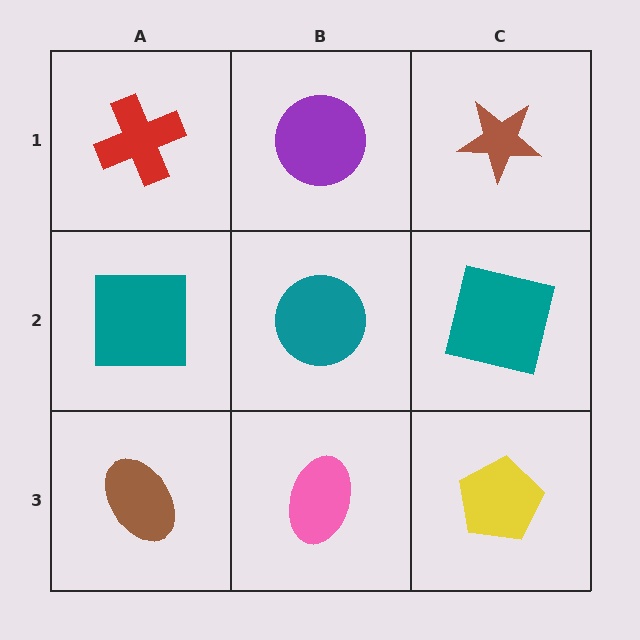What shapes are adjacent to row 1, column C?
A teal square (row 2, column C), a purple circle (row 1, column B).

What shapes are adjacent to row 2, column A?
A red cross (row 1, column A), a brown ellipse (row 3, column A), a teal circle (row 2, column B).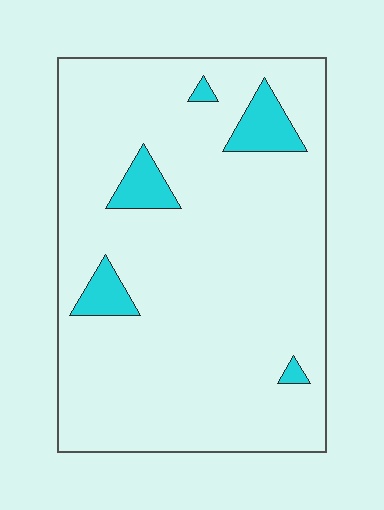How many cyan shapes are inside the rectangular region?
5.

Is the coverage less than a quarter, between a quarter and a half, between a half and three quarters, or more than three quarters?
Less than a quarter.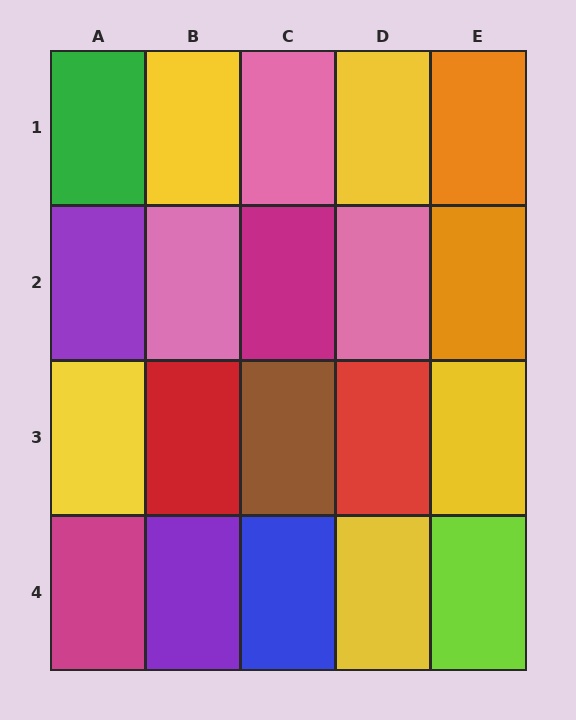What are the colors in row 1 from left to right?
Green, yellow, pink, yellow, orange.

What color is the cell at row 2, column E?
Orange.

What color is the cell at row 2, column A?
Purple.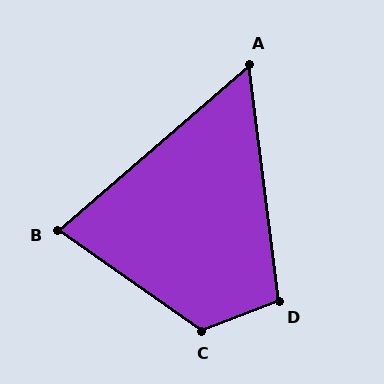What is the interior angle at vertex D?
Approximately 104 degrees (obtuse).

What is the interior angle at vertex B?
Approximately 76 degrees (acute).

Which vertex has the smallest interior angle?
A, at approximately 56 degrees.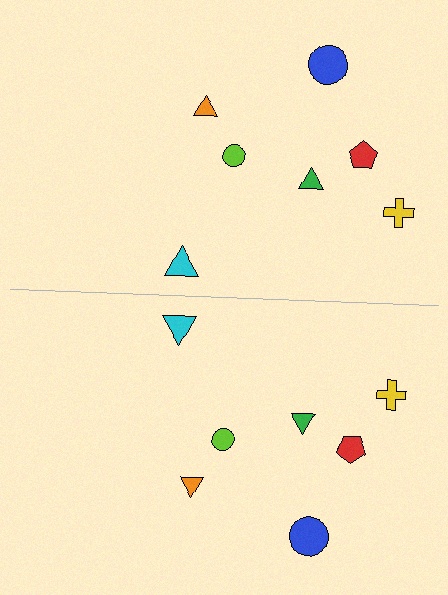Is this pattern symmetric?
Yes, this pattern has bilateral (reflection) symmetry.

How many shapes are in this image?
There are 14 shapes in this image.